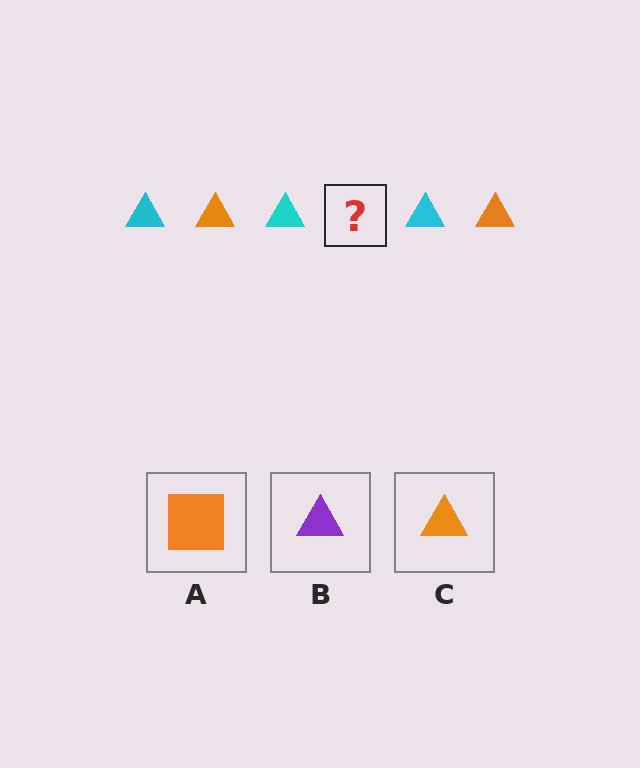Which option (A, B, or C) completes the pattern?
C.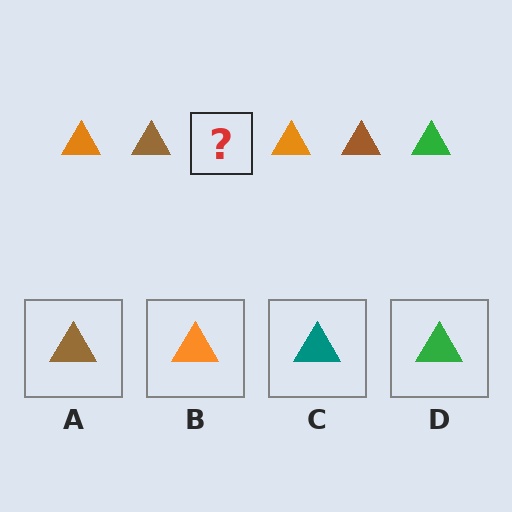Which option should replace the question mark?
Option D.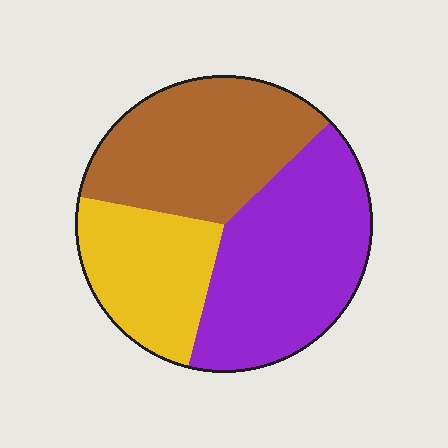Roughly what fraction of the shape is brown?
Brown takes up about one third (1/3) of the shape.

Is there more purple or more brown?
Purple.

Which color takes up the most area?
Purple, at roughly 40%.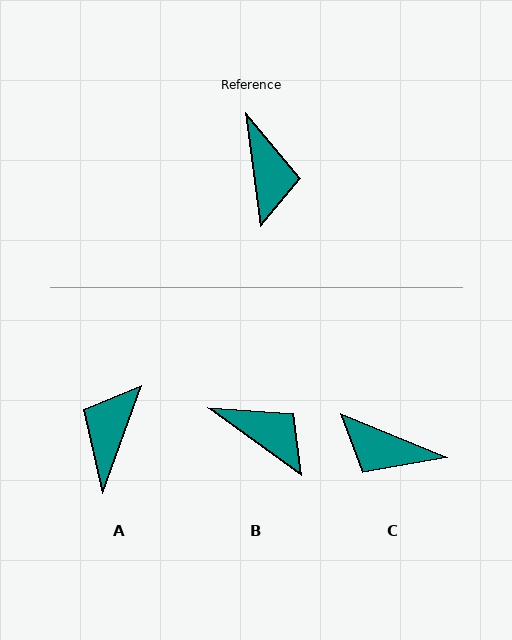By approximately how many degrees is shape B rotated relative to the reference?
Approximately 47 degrees counter-clockwise.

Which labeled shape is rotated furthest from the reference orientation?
A, about 153 degrees away.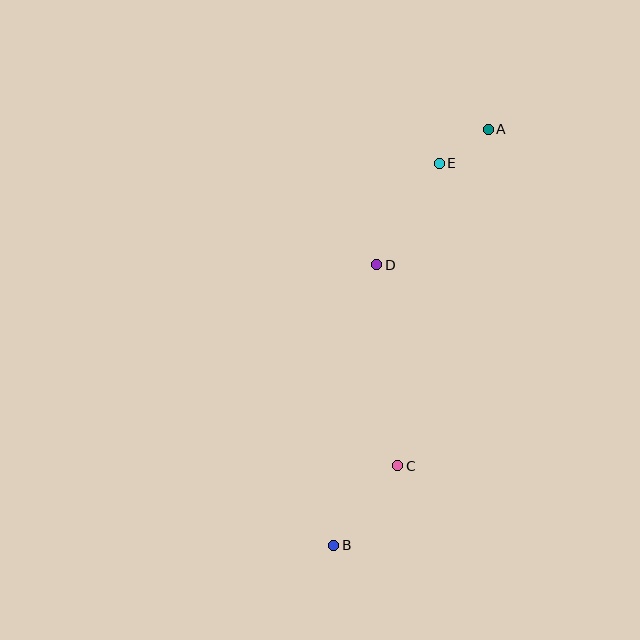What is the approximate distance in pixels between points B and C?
The distance between B and C is approximately 102 pixels.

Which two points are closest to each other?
Points A and E are closest to each other.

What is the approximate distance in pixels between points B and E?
The distance between B and E is approximately 397 pixels.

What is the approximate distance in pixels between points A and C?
The distance between A and C is approximately 348 pixels.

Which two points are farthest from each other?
Points A and B are farthest from each other.